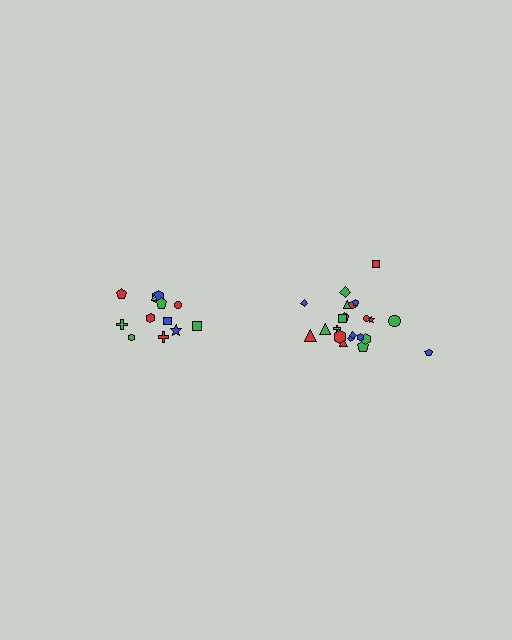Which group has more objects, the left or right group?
The right group.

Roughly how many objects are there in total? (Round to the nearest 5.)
Roughly 35 objects in total.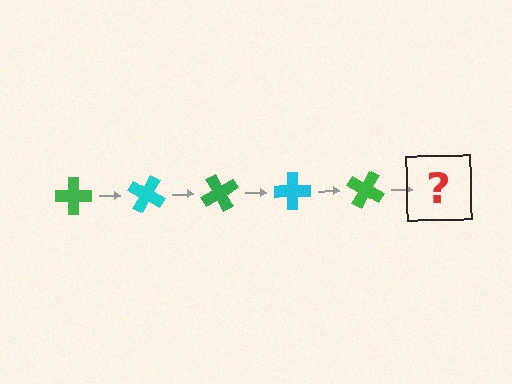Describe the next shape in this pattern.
It should be a cyan cross, rotated 150 degrees from the start.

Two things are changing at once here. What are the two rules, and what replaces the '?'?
The two rules are that it rotates 30 degrees each step and the color cycles through green and cyan. The '?' should be a cyan cross, rotated 150 degrees from the start.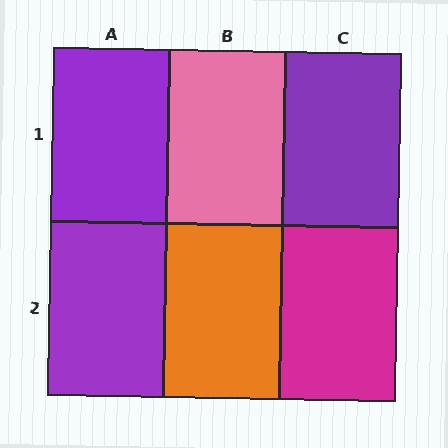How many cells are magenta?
1 cell is magenta.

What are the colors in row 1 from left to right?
Purple, pink, purple.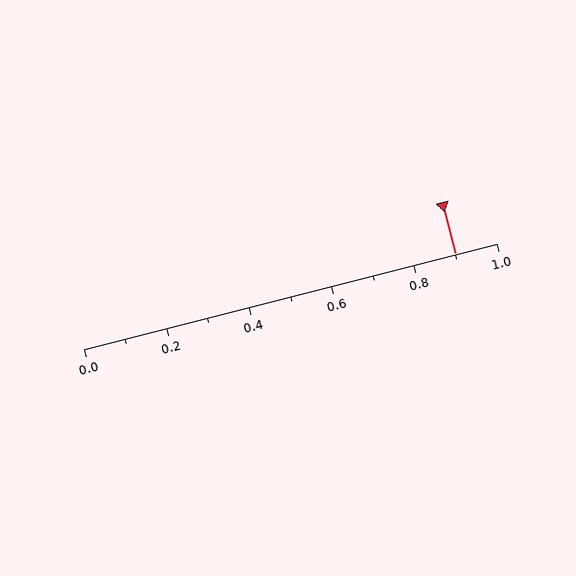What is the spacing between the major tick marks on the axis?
The major ticks are spaced 0.2 apart.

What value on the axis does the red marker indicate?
The marker indicates approximately 0.9.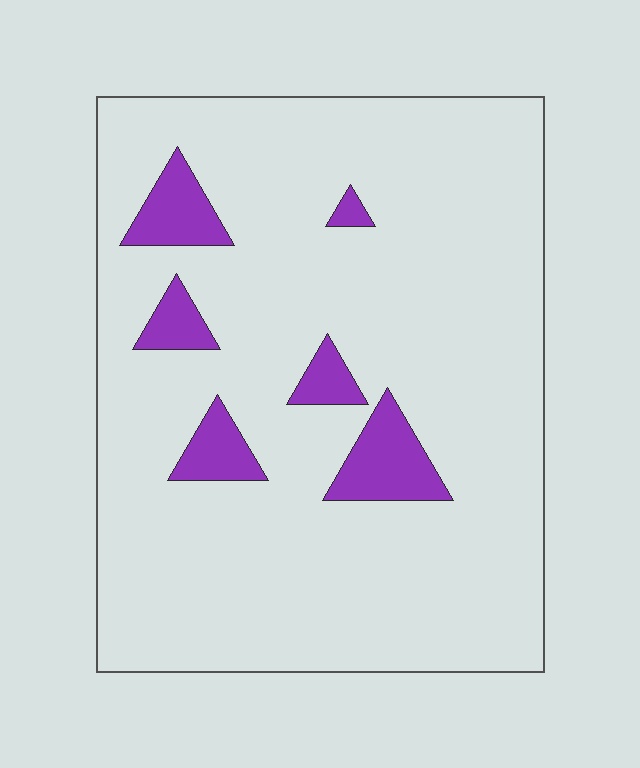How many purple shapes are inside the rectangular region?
6.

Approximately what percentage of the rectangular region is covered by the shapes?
Approximately 10%.